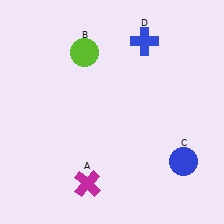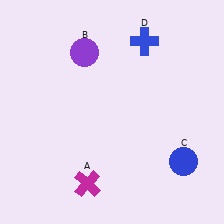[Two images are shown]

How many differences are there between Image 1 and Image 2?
There is 1 difference between the two images.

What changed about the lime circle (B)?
In Image 1, B is lime. In Image 2, it changed to purple.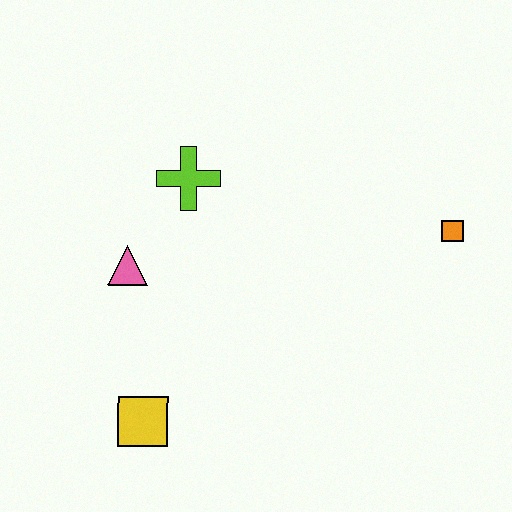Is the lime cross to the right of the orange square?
No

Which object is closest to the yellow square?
The pink triangle is closest to the yellow square.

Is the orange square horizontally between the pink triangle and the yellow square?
No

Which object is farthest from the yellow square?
The orange square is farthest from the yellow square.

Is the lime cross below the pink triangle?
No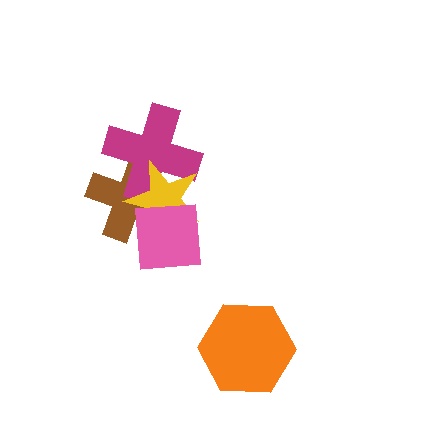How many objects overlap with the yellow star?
3 objects overlap with the yellow star.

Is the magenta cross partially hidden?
Yes, it is partially covered by another shape.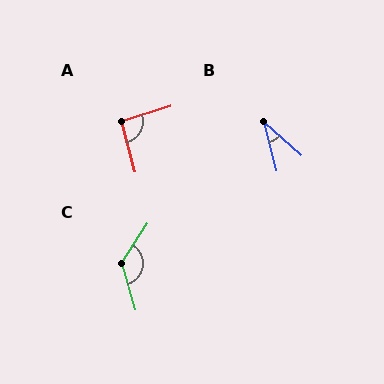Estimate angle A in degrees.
Approximately 92 degrees.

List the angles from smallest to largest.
B (34°), A (92°), C (130°).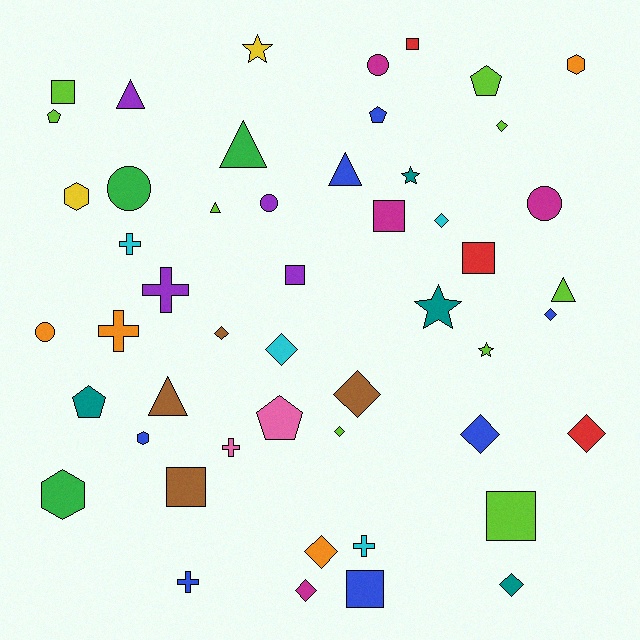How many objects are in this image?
There are 50 objects.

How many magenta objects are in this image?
There are 4 magenta objects.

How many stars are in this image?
There are 4 stars.